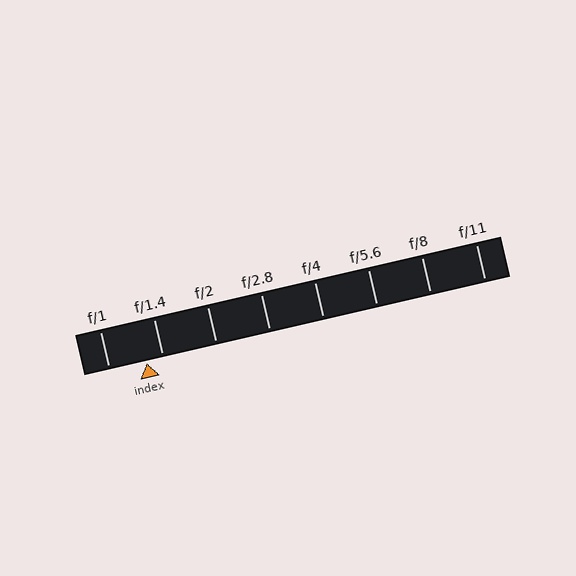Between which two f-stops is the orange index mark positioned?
The index mark is between f/1 and f/1.4.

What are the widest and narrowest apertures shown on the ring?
The widest aperture shown is f/1 and the narrowest is f/11.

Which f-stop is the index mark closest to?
The index mark is closest to f/1.4.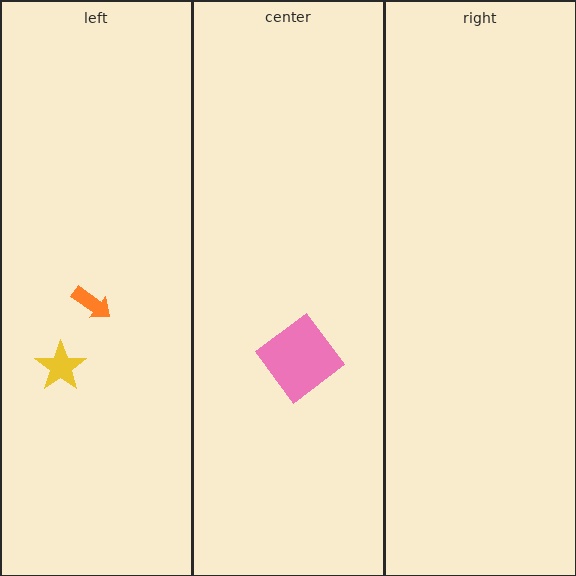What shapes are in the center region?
The pink diamond.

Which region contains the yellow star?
The left region.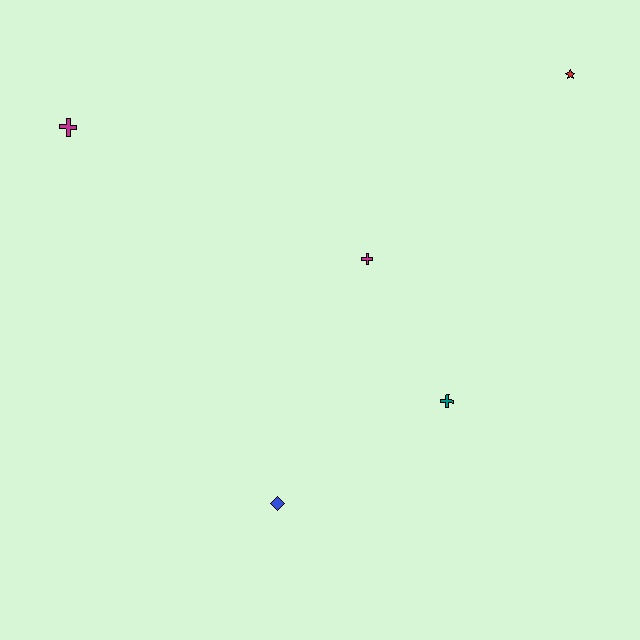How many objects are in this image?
There are 5 objects.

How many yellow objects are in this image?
There are no yellow objects.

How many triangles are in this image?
There are no triangles.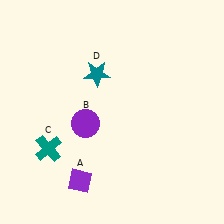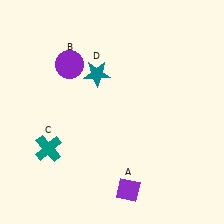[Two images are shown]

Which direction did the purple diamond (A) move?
The purple diamond (A) moved right.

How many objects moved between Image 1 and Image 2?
2 objects moved between the two images.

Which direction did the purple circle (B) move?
The purple circle (B) moved up.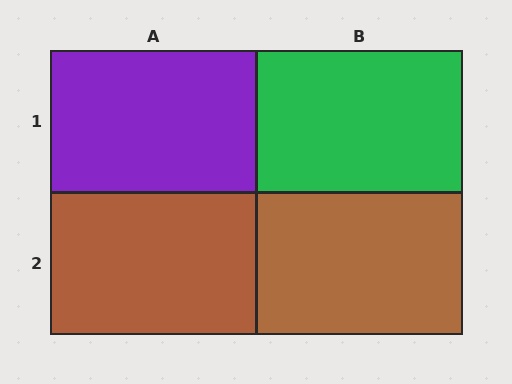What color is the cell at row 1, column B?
Green.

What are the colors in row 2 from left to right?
Brown, brown.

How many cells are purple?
1 cell is purple.